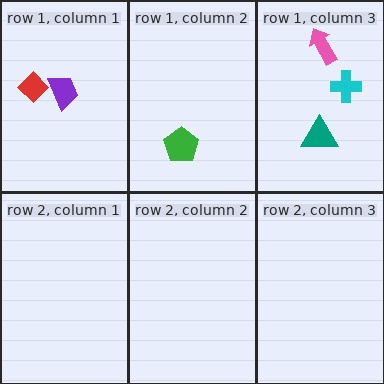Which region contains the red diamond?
The row 1, column 1 region.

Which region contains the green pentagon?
The row 1, column 2 region.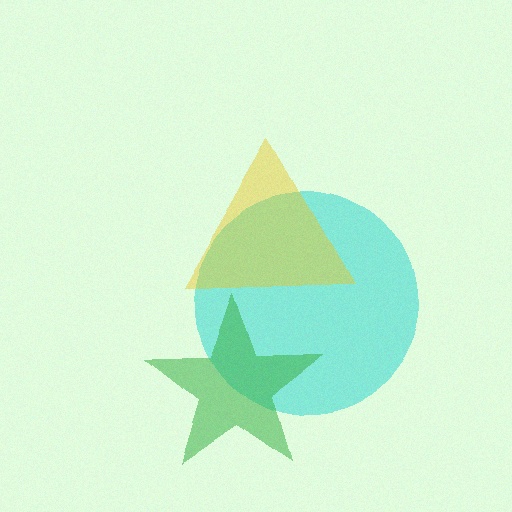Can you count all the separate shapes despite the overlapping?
Yes, there are 3 separate shapes.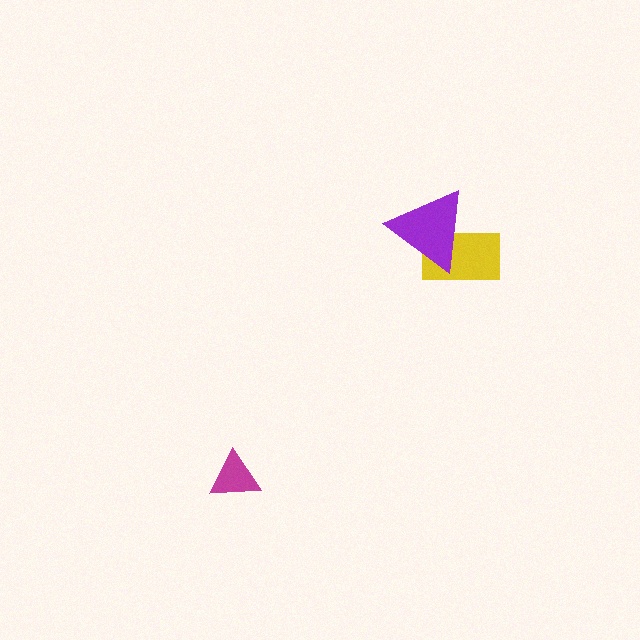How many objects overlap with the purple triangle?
1 object overlaps with the purple triangle.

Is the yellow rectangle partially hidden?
Yes, it is partially covered by another shape.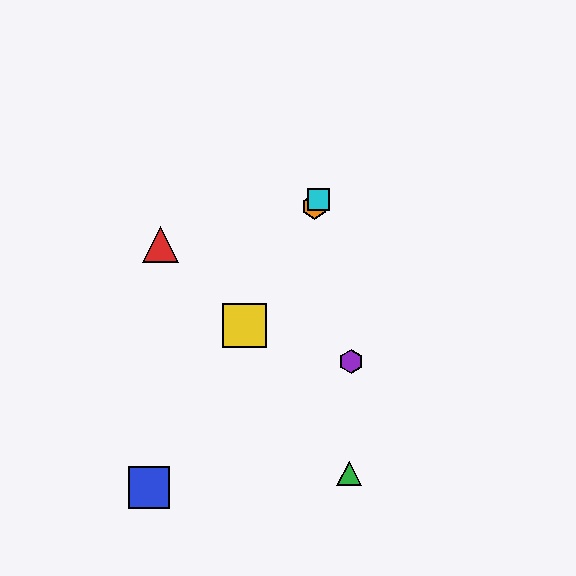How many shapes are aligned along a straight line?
4 shapes (the blue square, the yellow square, the orange hexagon, the cyan square) are aligned along a straight line.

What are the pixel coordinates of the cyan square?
The cyan square is at (319, 200).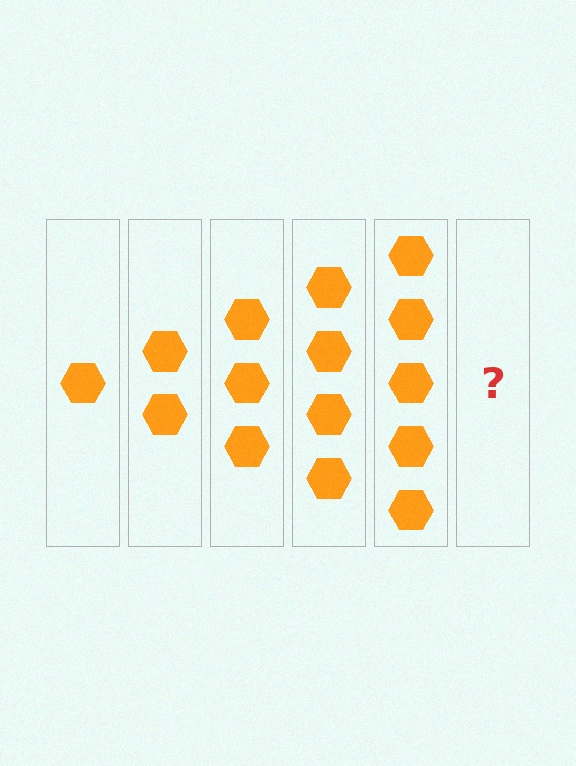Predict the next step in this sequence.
The next step is 6 hexagons.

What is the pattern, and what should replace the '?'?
The pattern is that each step adds one more hexagon. The '?' should be 6 hexagons.